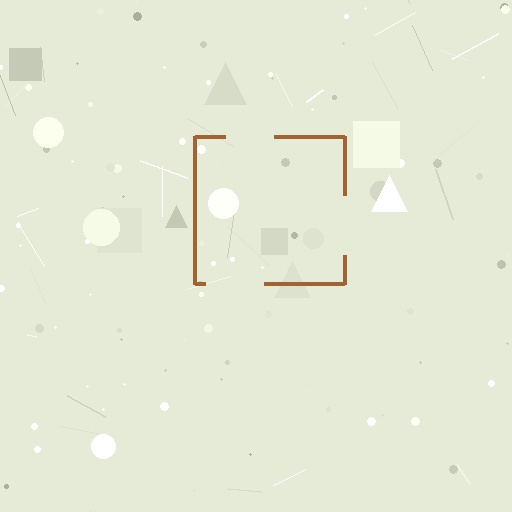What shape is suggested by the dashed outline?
The dashed outline suggests a square.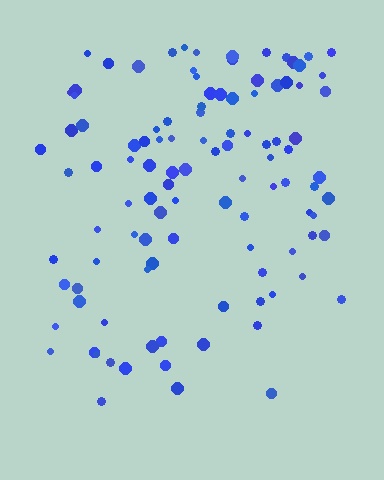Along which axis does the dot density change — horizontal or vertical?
Vertical.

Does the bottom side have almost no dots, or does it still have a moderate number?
Still a moderate number, just noticeably fewer than the top.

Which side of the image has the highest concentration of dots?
The top.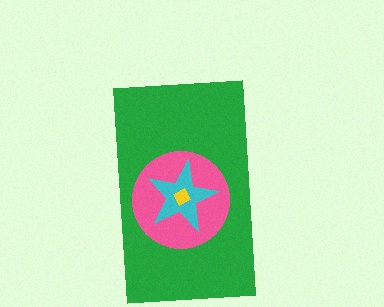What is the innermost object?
The yellow square.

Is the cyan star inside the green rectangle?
Yes.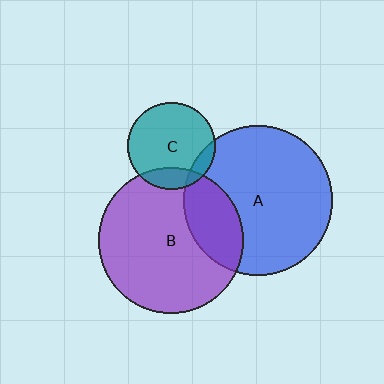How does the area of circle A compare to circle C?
Approximately 2.9 times.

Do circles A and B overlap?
Yes.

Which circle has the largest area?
Circle A (blue).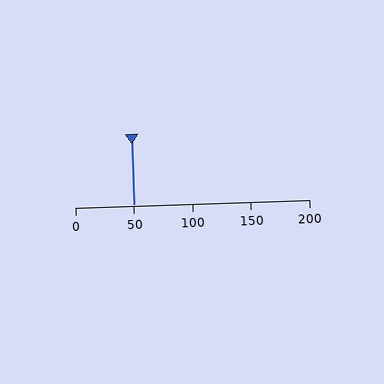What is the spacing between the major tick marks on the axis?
The major ticks are spaced 50 apart.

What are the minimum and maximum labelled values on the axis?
The axis runs from 0 to 200.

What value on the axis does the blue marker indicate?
The marker indicates approximately 50.